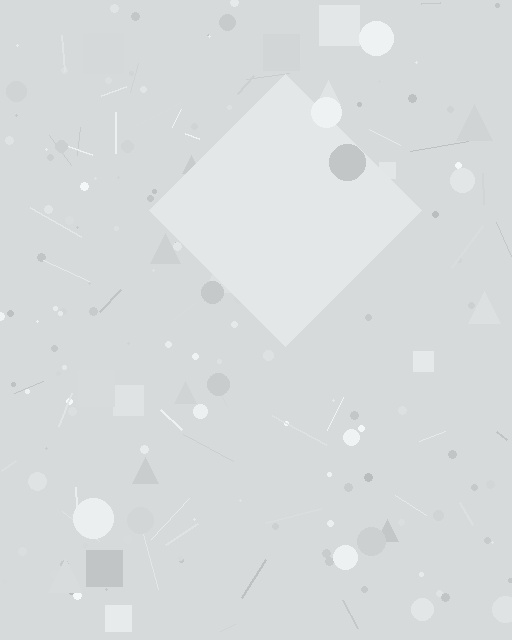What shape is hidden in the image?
A diamond is hidden in the image.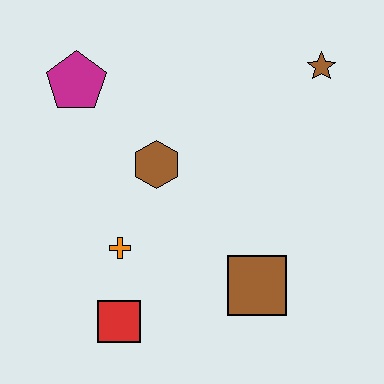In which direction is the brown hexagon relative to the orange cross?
The brown hexagon is above the orange cross.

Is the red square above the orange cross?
No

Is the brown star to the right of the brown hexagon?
Yes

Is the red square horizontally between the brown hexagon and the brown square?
No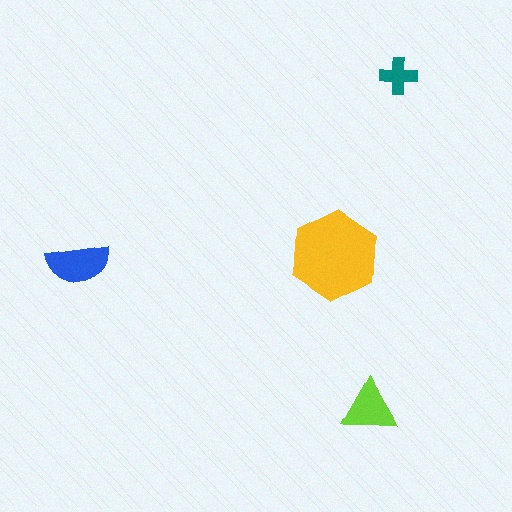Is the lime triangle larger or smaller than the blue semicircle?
Smaller.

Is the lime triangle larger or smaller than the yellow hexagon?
Smaller.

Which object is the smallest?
The teal cross.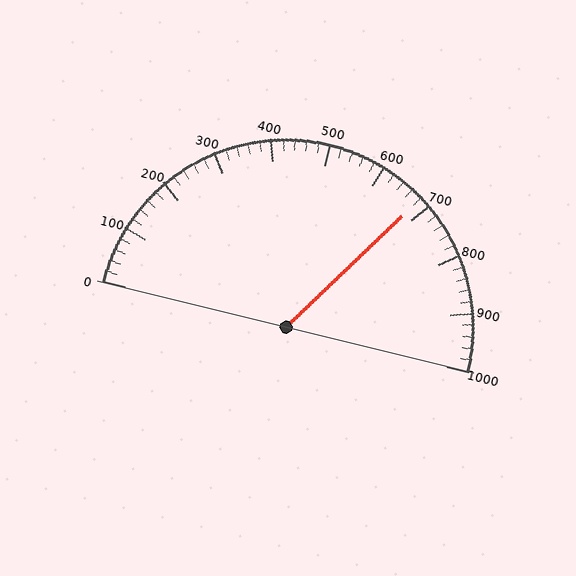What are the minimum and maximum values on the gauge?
The gauge ranges from 0 to 1000.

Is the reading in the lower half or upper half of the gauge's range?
The reading is in the upper half of the range (0 to 1000).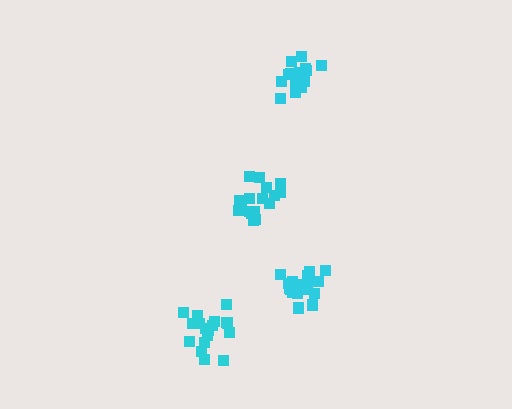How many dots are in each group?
Group 1: 16 dots, Group 2: 18 dots, Group 3: 18 dots, Group 4: 17 dots (69 total).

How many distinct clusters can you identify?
There are 4 distinct clusters.